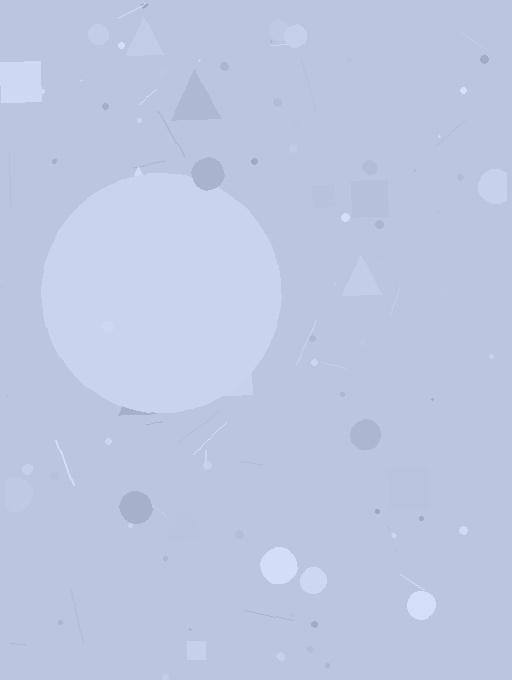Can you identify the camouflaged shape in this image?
The camouflaged shape is a circle.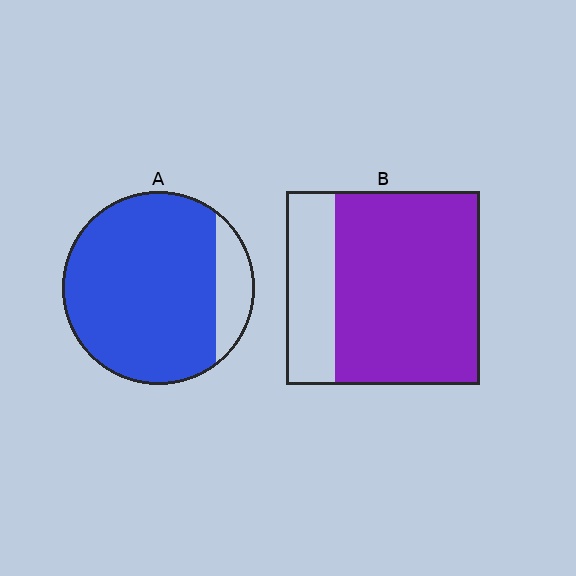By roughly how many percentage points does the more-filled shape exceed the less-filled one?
By roughly 10 percentage points (A over B).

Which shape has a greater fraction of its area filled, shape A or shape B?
Shape A.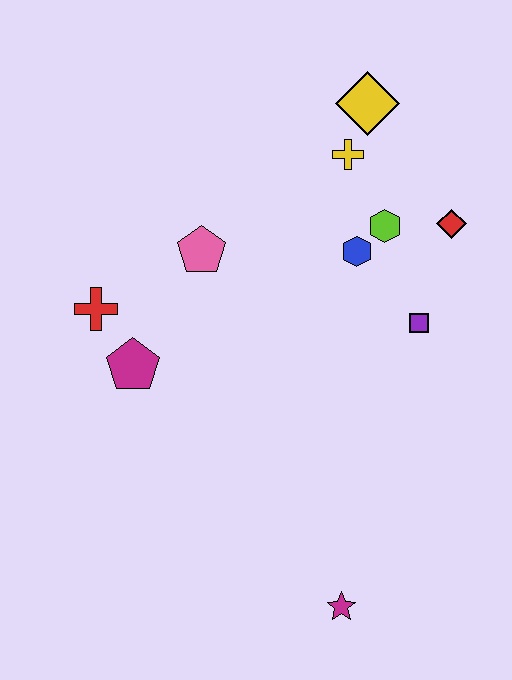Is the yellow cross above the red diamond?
Yes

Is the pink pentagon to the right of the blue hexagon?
No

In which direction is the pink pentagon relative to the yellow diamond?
The pink pentagon is to the left of the yellow diamond.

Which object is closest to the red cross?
The magenta pentagon is closest to the red cross.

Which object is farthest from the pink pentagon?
The magenta star is farthest from the pink pentagon.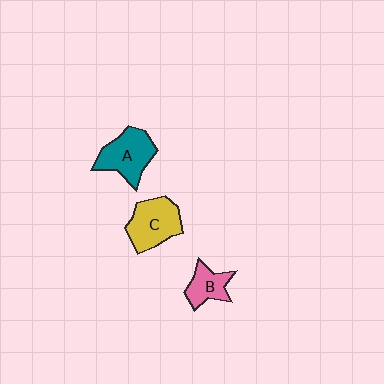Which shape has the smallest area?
Shape B (pink).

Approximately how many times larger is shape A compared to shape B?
Approximately 1.6 times.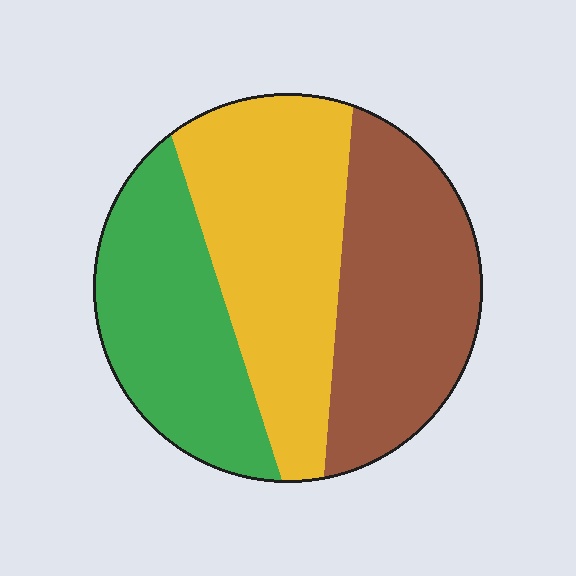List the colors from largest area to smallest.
From largest to smallest: yellow, brown, green.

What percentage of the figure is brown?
Brown covers 34% of the figure.